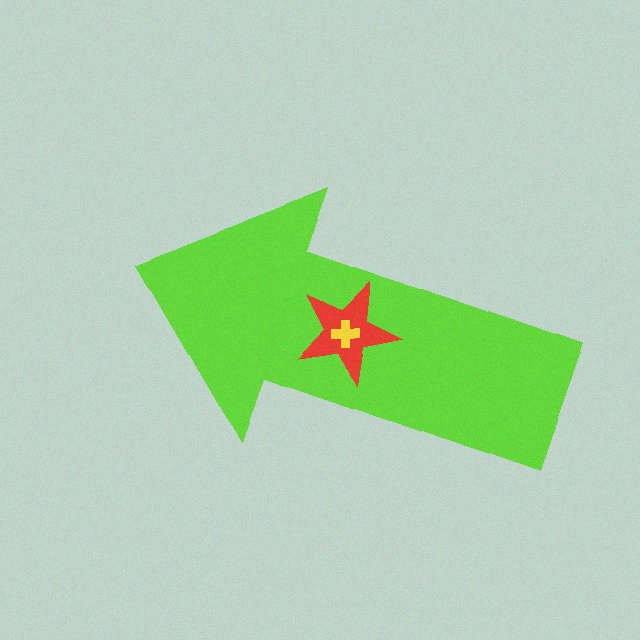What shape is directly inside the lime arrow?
The red star.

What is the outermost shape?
The lime arrow.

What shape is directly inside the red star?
The yellow cross.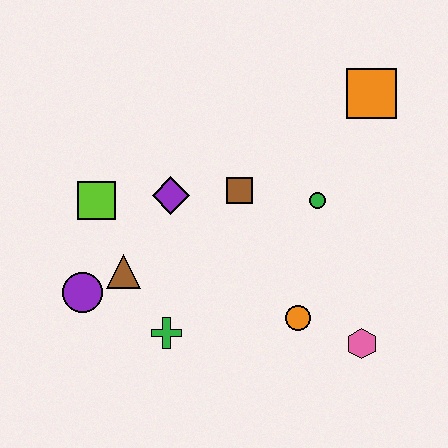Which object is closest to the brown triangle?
The purple circle is closest to the brown triangle.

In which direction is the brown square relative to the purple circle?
The brown square is to the right of the purple circle.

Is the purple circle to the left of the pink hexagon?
Yes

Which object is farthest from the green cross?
The orange square is farthest from the green cross.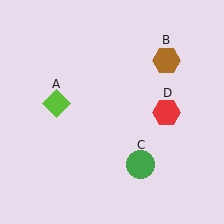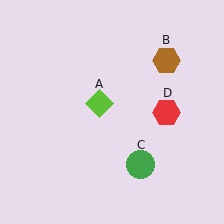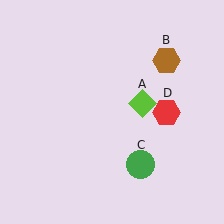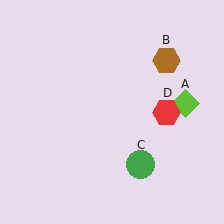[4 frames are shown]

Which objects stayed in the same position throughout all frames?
Brown hexagon (object B) and green circle (object C) and red hexagon (object D) remained stationary.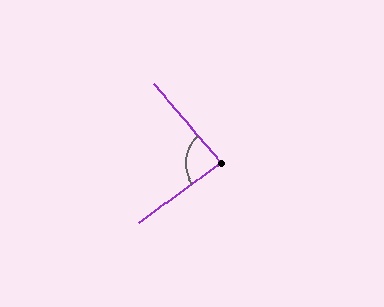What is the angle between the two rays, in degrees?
Approximately 86 degrees.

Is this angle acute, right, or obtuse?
It is approximately a right angle.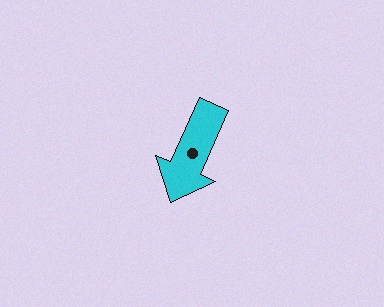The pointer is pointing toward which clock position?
Roughly 7 o'clock.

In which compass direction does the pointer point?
Southwest.